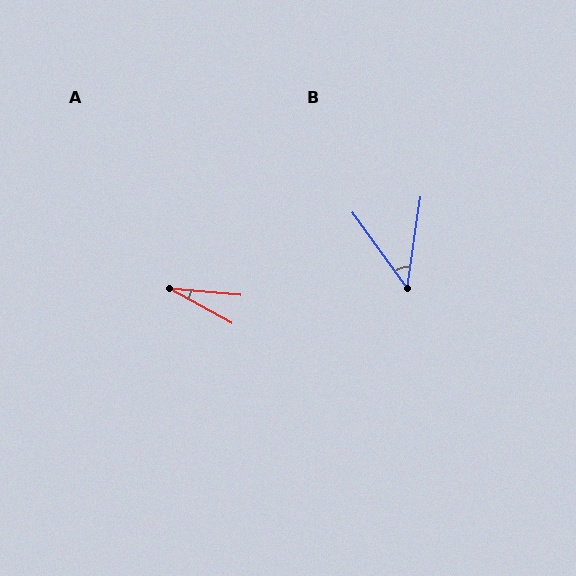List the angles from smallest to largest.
A (24°), B (44°).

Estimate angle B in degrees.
Approximately 44 degrees.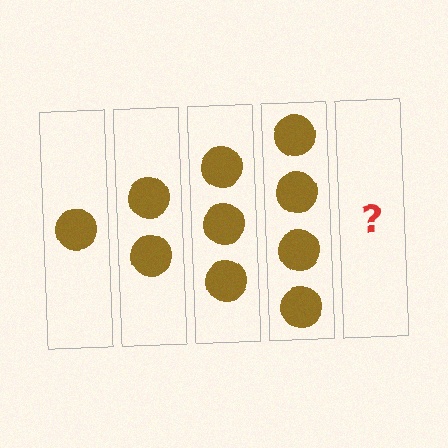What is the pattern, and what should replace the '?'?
The pattern is that each step adds one more circle. The '?' should be 5 circles.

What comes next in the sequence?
The next element should be 5 circles.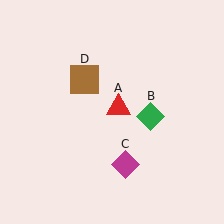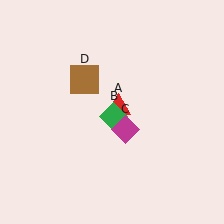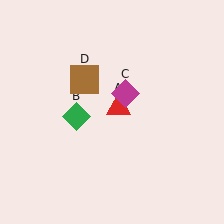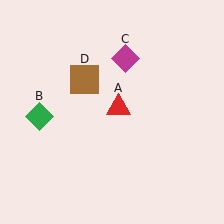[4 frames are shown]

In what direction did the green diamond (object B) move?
The green diamond (object B) moved left.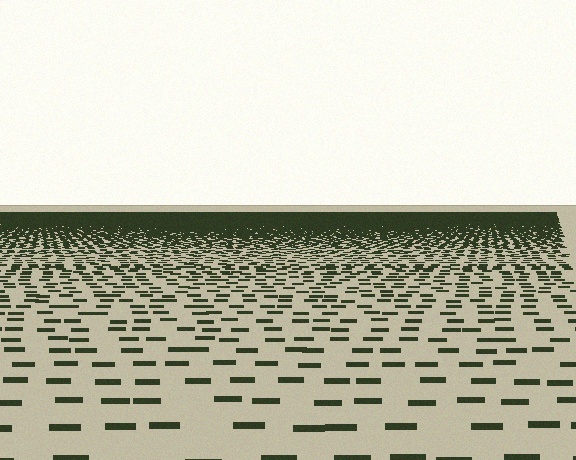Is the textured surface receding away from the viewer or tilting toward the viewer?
The surface is receding away from the viewer. Texture elements get smaller and denser toward the top.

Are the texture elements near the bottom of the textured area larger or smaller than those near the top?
Larger. Near the bottom, elements are closer to the viewer and appear at a bigger on-screen size.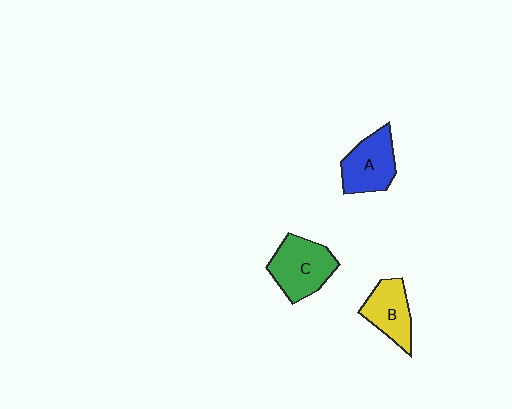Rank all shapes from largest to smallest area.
From largest to smallest: C (green), A (blue), B (yellow).